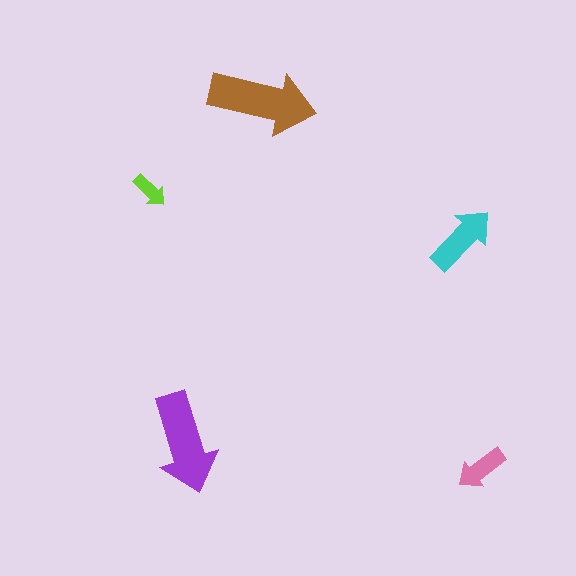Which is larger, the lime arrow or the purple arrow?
The purple one.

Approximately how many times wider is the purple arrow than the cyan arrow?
About 1.5 times wider.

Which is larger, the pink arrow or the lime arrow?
The pink one.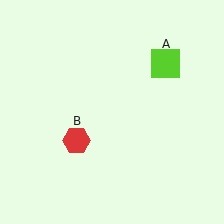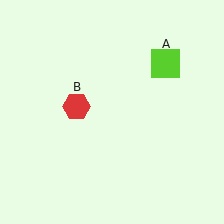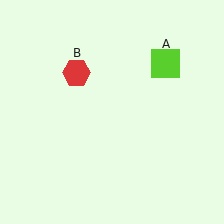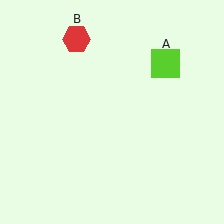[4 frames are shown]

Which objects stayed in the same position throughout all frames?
Lime square (object A) remained stationary.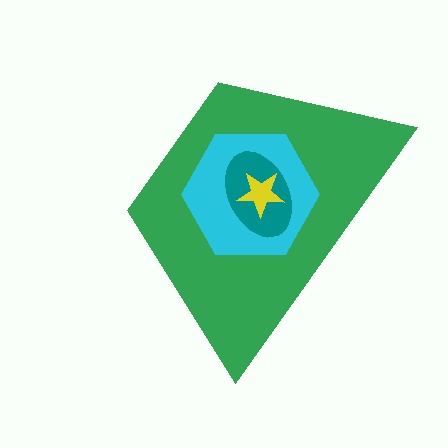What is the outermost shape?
The green trapezoid.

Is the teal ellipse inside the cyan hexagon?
Yes.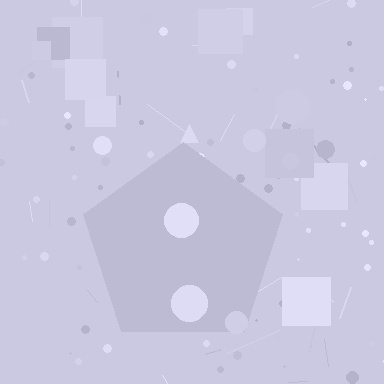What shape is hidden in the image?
A pentagon is hidden in the image.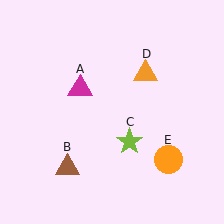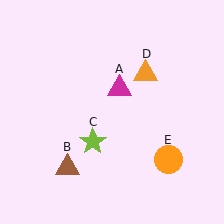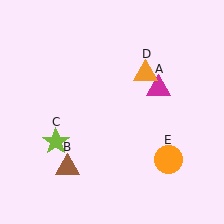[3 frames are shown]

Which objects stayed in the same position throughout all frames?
Brown triangle (object B) and orange triangle (object D) and orange circle (object E) remained stationary.